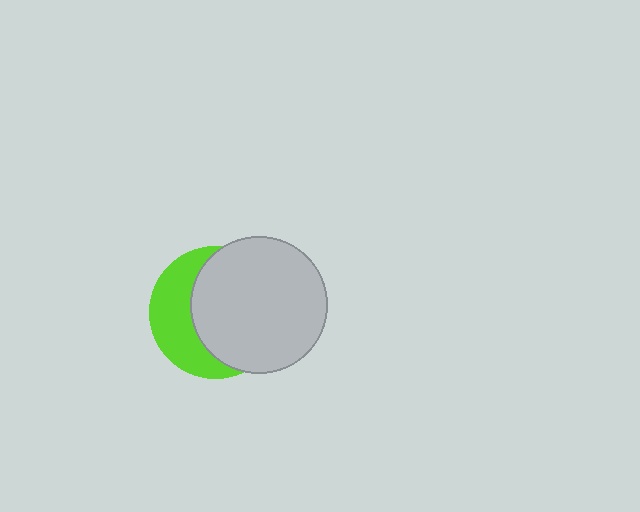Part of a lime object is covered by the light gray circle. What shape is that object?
It is a circle.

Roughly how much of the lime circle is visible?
A small part of it is visible (roughly 39%).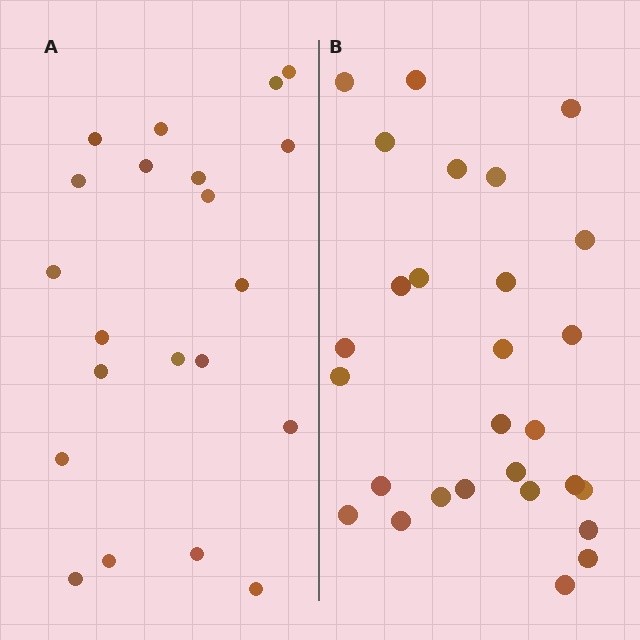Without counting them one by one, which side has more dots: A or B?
Region B (the right region) has more dots.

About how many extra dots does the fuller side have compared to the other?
Region B has roughly 8 or so more dots than region A.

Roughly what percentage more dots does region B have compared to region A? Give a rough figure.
About 35% more.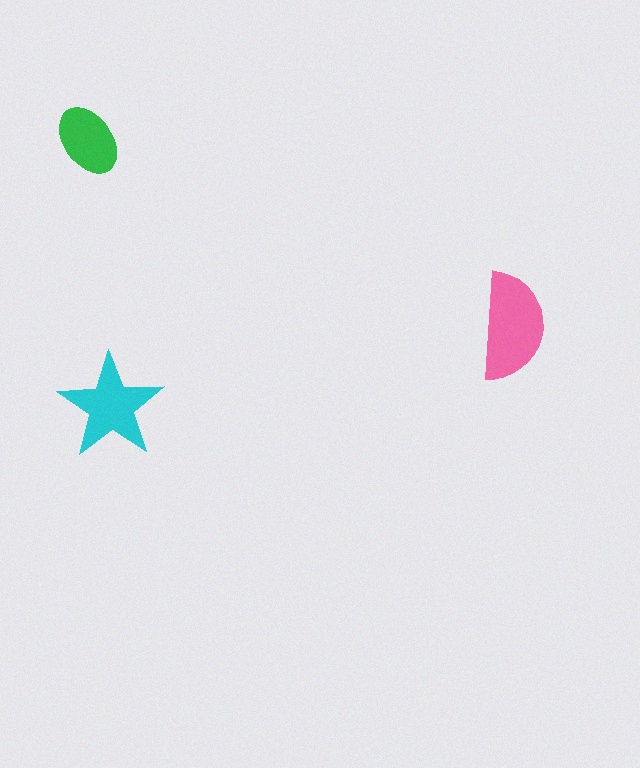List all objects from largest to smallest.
The pink semicircle, the cyan star, the green ellipse.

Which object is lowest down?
The cyan star is bottommost.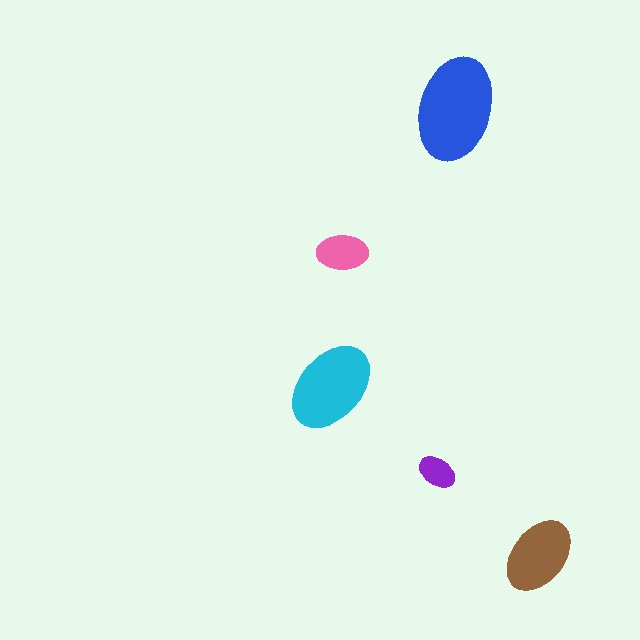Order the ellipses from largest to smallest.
the blue one, the cyan one, the brown one, the pink one, the purple one.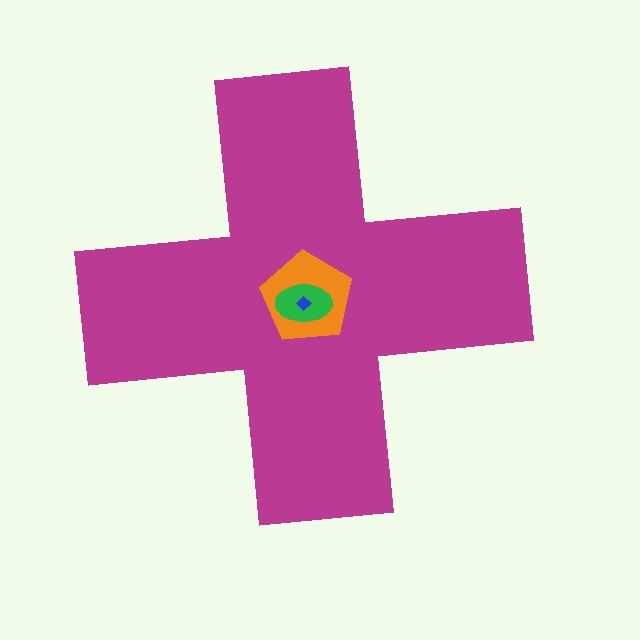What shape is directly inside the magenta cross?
The orange pentagon.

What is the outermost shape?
The magenta cross.